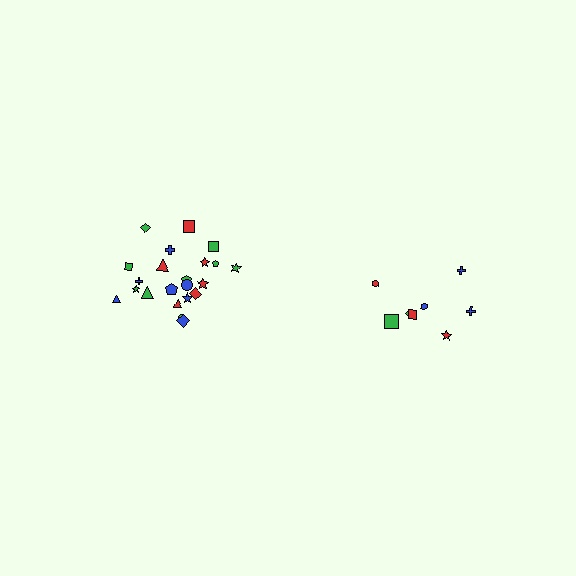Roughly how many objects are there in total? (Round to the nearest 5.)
Roughly 30 objects in total.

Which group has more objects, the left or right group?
The left group.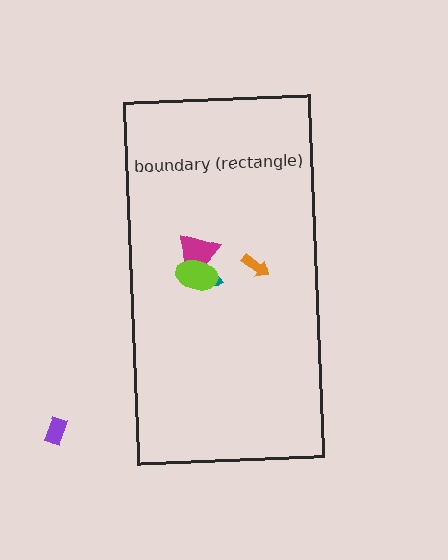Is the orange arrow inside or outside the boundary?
Inside.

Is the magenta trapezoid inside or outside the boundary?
Inside.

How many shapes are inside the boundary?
4 inside, 1 outside.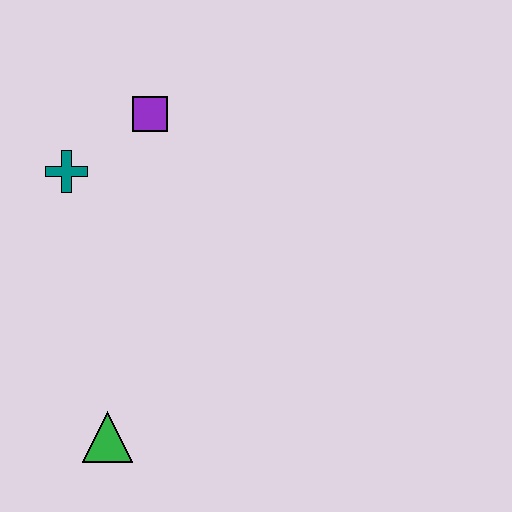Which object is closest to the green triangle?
The teal cross is closest to the green triangle.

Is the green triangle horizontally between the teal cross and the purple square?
Yes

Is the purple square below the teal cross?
No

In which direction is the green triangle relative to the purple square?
The green triangle is below the purple square.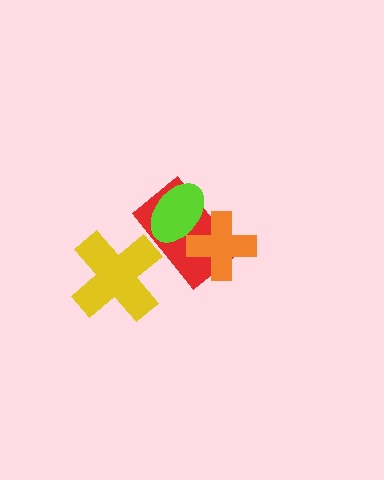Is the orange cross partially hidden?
Yes, it is partially covered by another shape.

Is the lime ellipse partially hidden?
No, no other shape covers it.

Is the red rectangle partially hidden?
Yes, it is partially covered by another shape.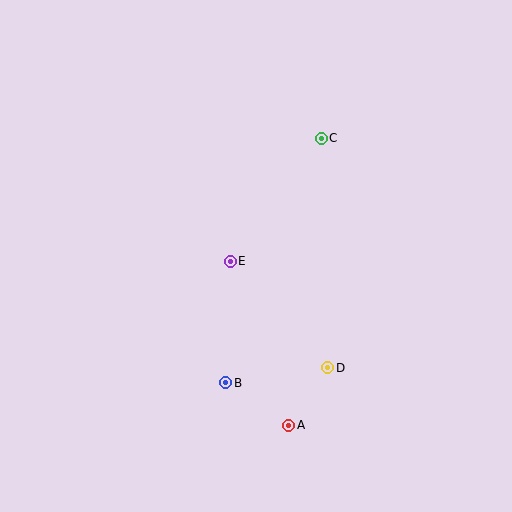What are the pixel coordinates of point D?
Point D is at (328, 368).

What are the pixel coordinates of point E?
Point E is at (230, 261).